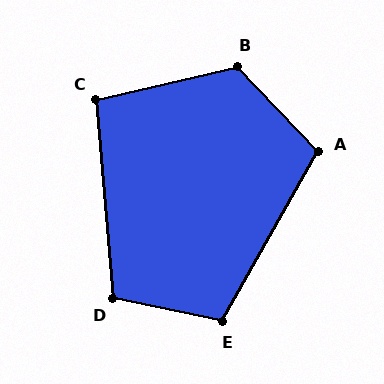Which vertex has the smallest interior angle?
C, at approximately 98 degrees.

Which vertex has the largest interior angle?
B, at approximately 121 degrees.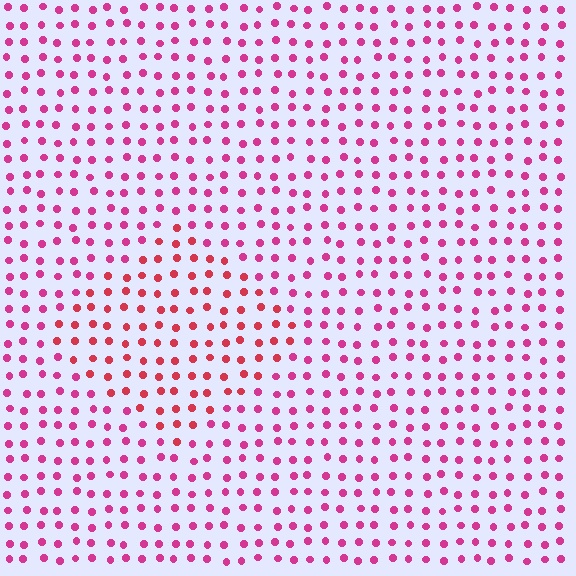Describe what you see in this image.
The image is filled with small magenta elements in a uniform arrangement. A diamond-shaped region is visible where the elements are tinted to a slightly different hue, forming a subtle color boundary.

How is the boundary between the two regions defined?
The boundary is defined purely by a slight shift in hue (about 27 degrees). Spacing, size, and orientation are identical on both sides.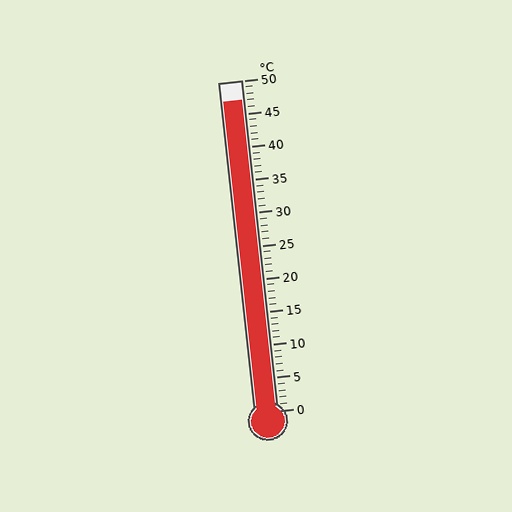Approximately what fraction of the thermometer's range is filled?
The thermometer is filled to approximately 95% of its range.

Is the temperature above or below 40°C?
The temperature is above 40°C.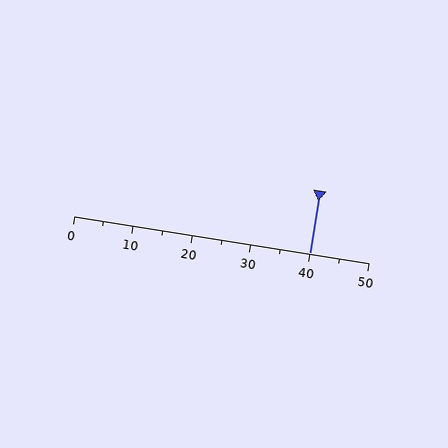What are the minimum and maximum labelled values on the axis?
The axis runs from 0 to 50.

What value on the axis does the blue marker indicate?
The marker indicates approximately 40.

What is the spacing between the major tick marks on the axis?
The major ticks are spaced 10 apart.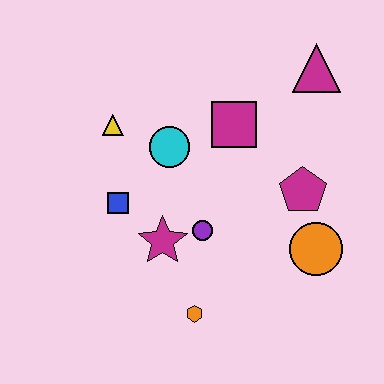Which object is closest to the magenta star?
The purple circle is closest to the magenta star.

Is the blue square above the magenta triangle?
No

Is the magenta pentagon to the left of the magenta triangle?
Yes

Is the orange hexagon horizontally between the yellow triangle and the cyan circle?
No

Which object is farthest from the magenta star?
The magenta triangle is farthest from the magenta star.